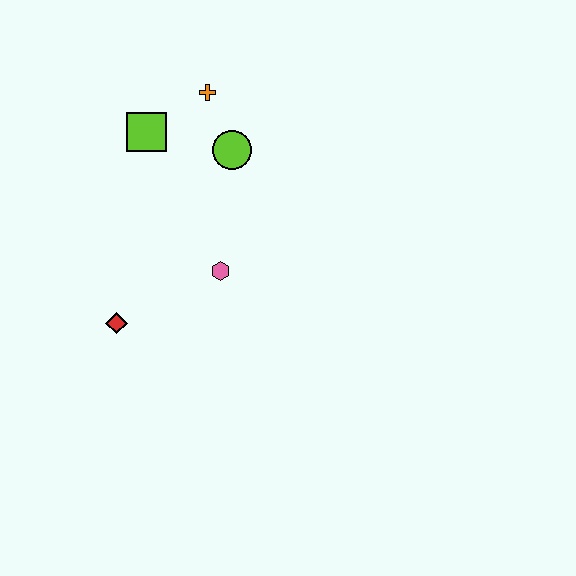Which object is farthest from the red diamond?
The orange cross is farthest from the red diamond.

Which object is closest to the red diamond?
The pink hexagon is closest to the red diamond.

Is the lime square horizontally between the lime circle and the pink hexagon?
No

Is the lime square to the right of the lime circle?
No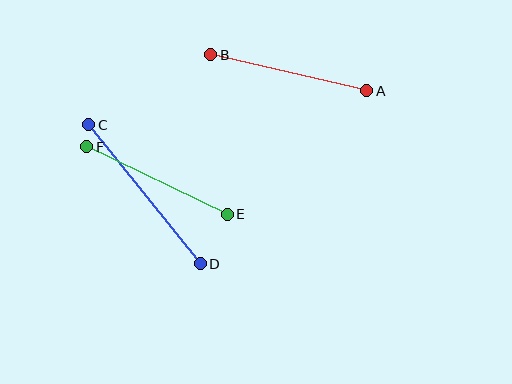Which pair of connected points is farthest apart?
Points C and D are farthest apart.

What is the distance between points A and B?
The distance is approximately 160 pixels.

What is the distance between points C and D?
The distance is approximately 179 pixels.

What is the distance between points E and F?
The distance is approximately 156 pixels.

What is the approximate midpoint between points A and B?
The midpoint is at approximately (289, 73) pixels.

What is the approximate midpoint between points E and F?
The midpoint is at approximately (157, 181) pixels.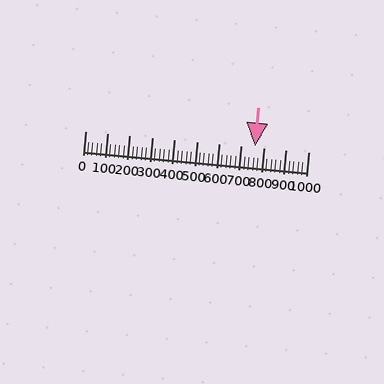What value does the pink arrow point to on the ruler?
The pink arrow points to approximately 760.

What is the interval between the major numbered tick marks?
The major tick marks are spaced 100 units apart.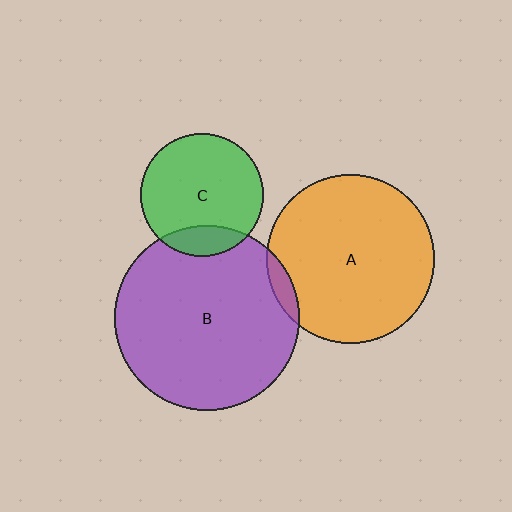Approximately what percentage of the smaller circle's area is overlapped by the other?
Approximately 15%.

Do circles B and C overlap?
Yes.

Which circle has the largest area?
Circle B (purple).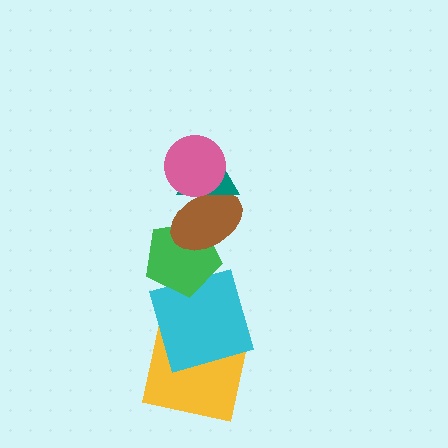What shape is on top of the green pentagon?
The brown ellipse is on top of the green pentagon.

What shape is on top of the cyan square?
The green pentagon is on top of the cyan square.